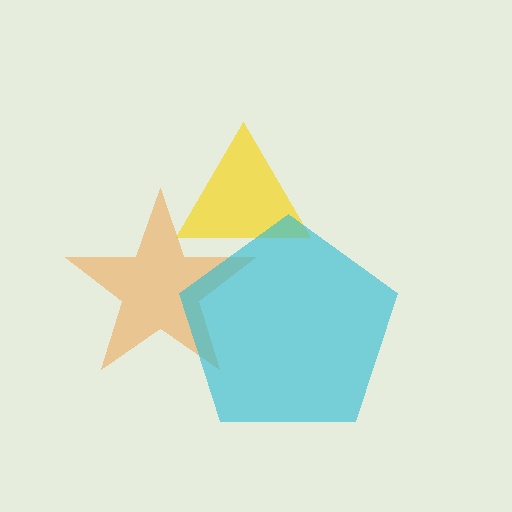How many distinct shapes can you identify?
There are 3 distinct shapes: a yellow triangle, an orange star, a cyan pentagon.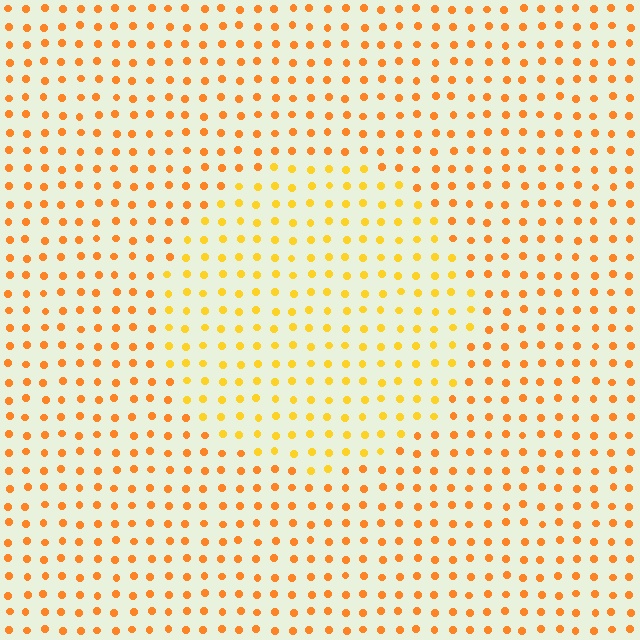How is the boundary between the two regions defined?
The boundary is defined purely by a slight shift in hue (about 22 degrees). Spacing, size, and orientation are identical on both sides.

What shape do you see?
I see a circle.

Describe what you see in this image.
The image is filled with small orange elements in a uniform arrangement. A circle-shaped region is visible where the elements are tinted to a slightly different hue, forming a subtle color boundary.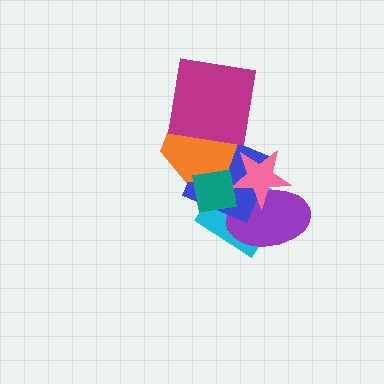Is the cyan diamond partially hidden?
Yes, it is partially covered by another shape.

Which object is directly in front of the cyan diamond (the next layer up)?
The purple ellipse is directly in front of the cyan diamond.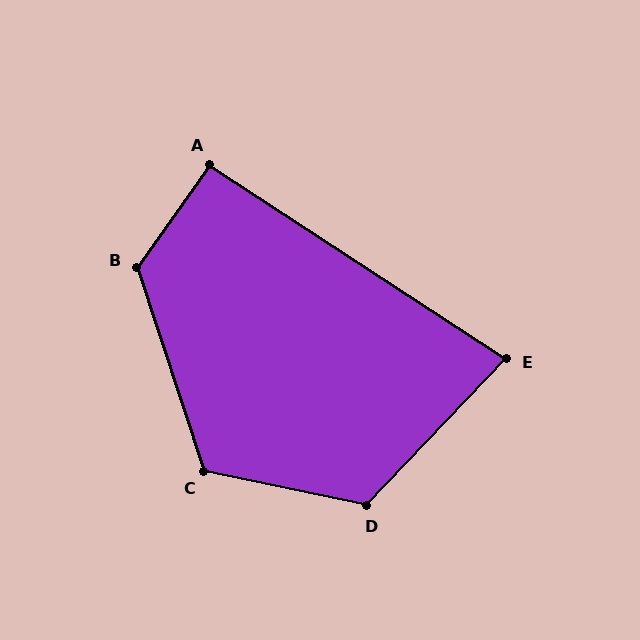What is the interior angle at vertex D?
Approximately 122 degrees (obtuse).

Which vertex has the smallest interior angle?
E, at approximately 79 degrees.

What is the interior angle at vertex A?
Approximately 92 degrees (approximately right).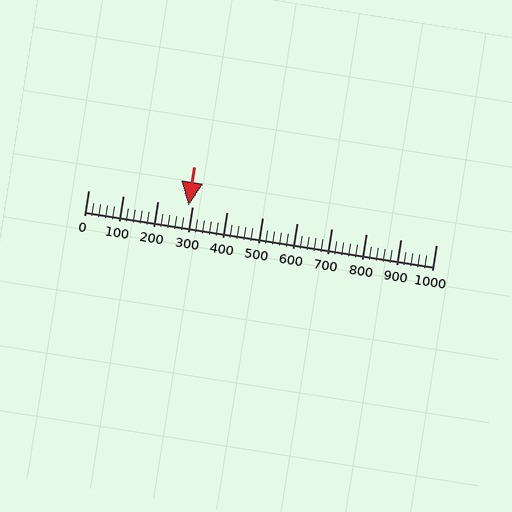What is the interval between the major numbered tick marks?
The major tick marks are spaced 100 units apart.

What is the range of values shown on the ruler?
The ruler shows values from 0 to 1000.